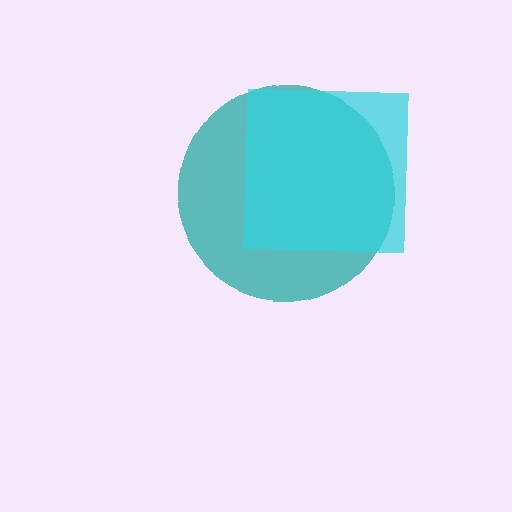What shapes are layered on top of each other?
The layered shapes are: a teal circle, a cyan square.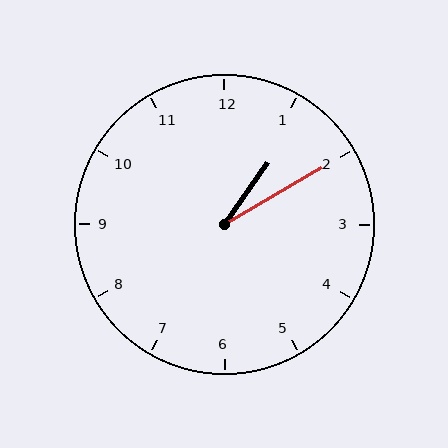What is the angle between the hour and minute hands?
Approximately 25 degrees.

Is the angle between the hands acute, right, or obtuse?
It is acute.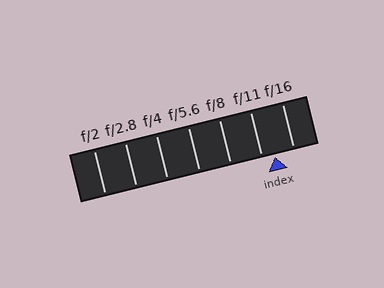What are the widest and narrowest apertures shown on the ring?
The widest aperture shown is f/2 and the narrowest is f/16.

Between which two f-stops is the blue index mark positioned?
The index mark is between f/11 and f/16.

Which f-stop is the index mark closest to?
The index mark is closest to f/11.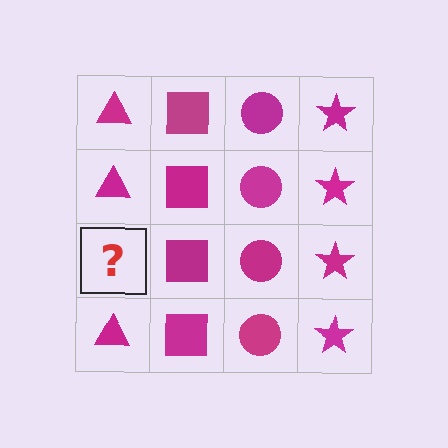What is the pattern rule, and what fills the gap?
The rule is that each column has a consistent shape. The gap should be filled with a magenta triangle.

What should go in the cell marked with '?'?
The missing cell should contain a magenta triangle.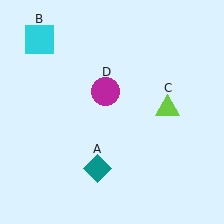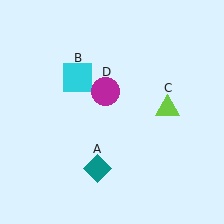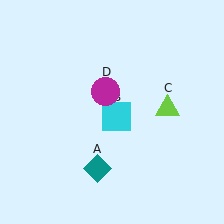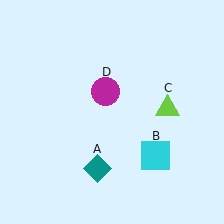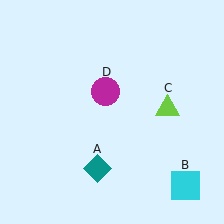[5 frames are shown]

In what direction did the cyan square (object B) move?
The cyan square (object B) moved down and to the right.